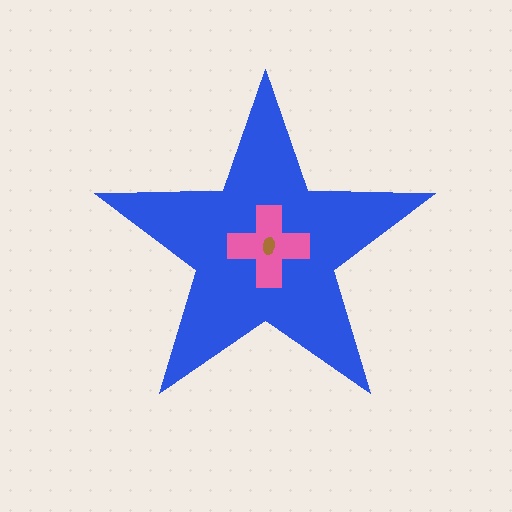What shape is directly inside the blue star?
The pink cross.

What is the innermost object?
The brown ellipse.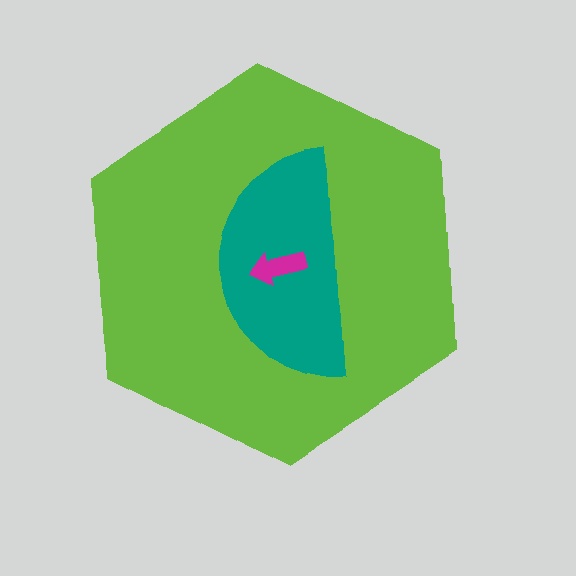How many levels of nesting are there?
3.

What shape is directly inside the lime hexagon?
The teal semicircle.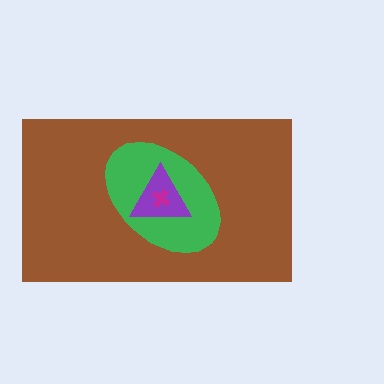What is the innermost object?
The magenta cross.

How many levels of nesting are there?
4.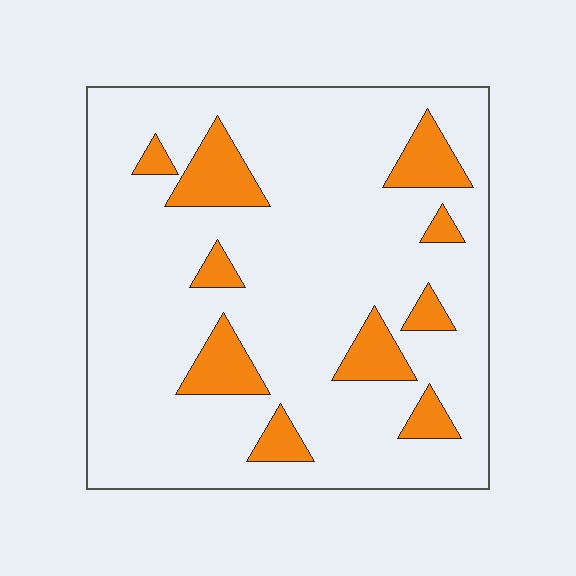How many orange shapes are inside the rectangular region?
10.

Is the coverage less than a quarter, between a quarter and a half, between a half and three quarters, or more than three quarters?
Less than a quarter.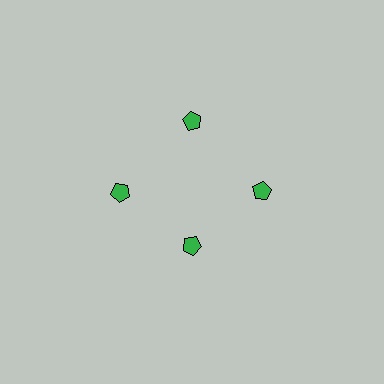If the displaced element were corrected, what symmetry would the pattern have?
It would have 4-fold rotational symmetry — the pattern would map onto itself every 90 degrees.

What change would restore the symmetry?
The symmetry would be restored by moving it outward, back onto the ring so that all 4 pentagons sit at equal angles and equal distance from the center.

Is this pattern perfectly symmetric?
No. The 4 green pentagons are arranged in a ring, but one element near the 6 o'clock position is pulled inward toward the center, breaking the 4-fold rotational symmetry.